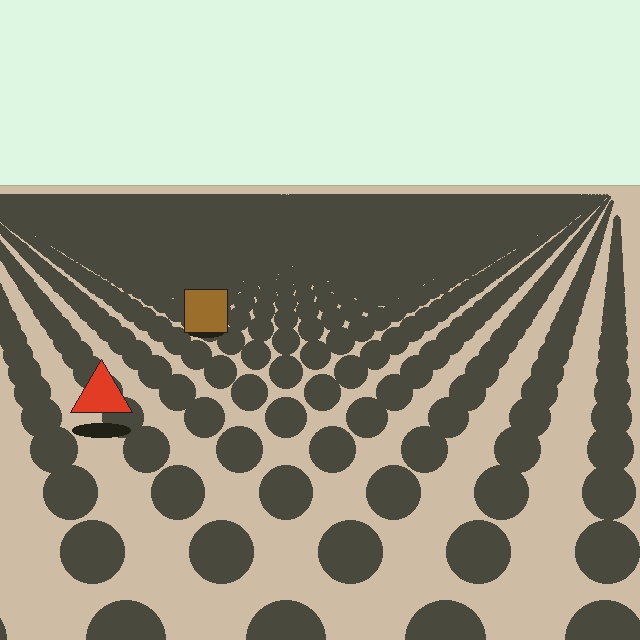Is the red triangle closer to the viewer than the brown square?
Yes. The red triangle is closer — you can tell from the texture gradient: the ground texture is coarser near it.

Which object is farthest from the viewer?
The brown square is farthest from the viewer. It appears smaller and the ground texture around it is denser.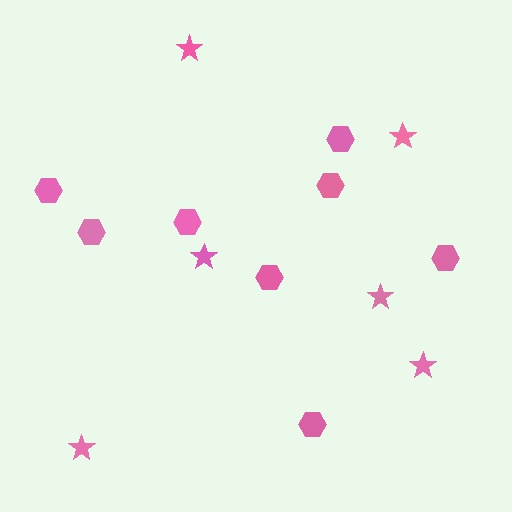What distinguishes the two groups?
There are 2 groups: one group of hexagons (8) and one group of stars (6).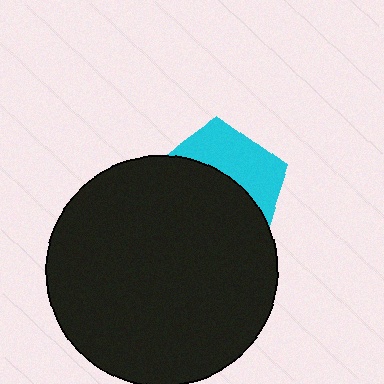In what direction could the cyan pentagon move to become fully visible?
The cyan pentagon could move up. That would shift it out from behind the black circle entirely.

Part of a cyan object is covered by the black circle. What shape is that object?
It is a pentagon.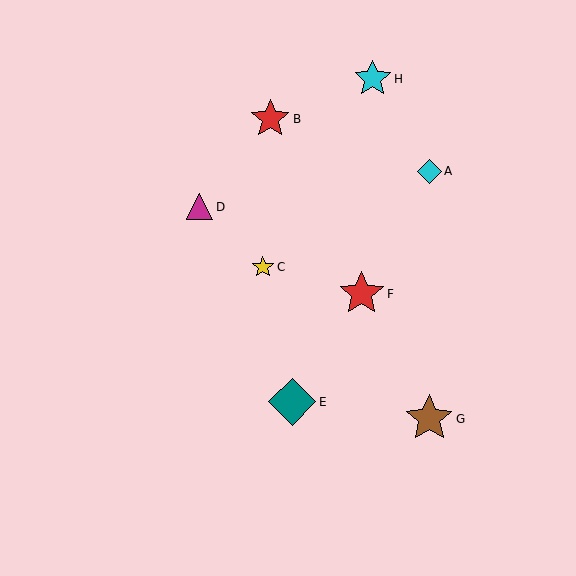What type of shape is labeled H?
Shape H is a cyan star.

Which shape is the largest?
The brown star (labeled G) is the largest.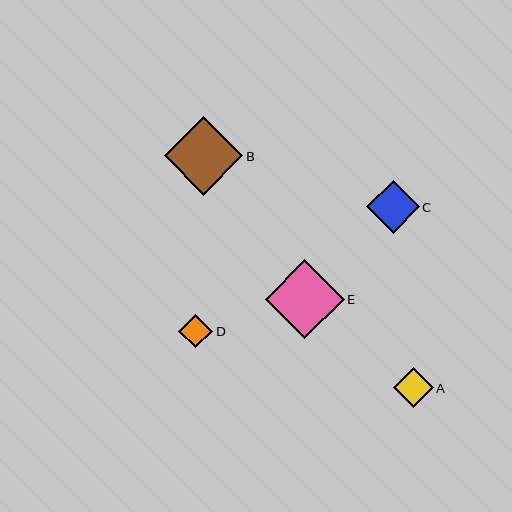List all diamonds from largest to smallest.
From largest to smallest: E, B, C, A, D.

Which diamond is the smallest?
Diamond D is the smallest with a size of approximately 34 pixels.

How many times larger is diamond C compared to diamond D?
Diamond C is approximately 1.6 times the size of diamond D.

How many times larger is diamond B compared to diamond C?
Diamond B is approximately 1.5 times the size of diamond C.